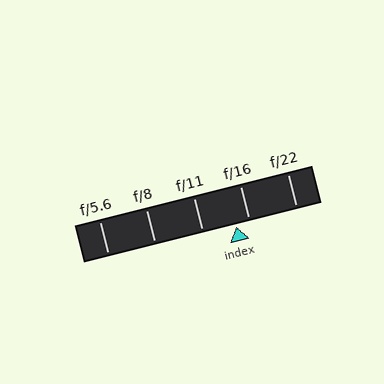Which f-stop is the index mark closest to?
The index mark is closest to f/16.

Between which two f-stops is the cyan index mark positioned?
The index mark is between f/11 and f/16.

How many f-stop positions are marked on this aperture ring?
There are 5 f-stop positions marked.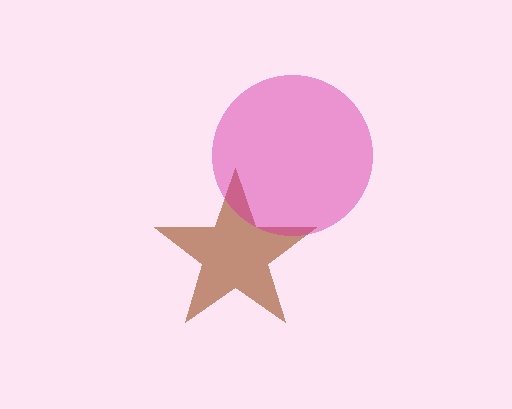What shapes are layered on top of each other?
The layered shapes are: a brown star, a magenta circle.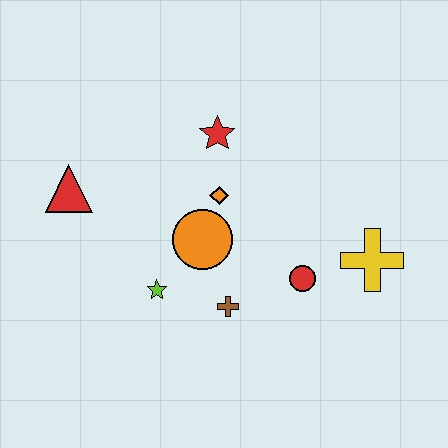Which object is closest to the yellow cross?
The red circle is closest to the yellow cross.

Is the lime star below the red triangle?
Yes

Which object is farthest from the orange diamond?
The yellow cross is farthest from the orange diamond.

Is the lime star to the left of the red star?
Yes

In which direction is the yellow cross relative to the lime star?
The yellow cross is to the right of the lime star.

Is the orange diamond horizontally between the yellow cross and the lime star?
Yes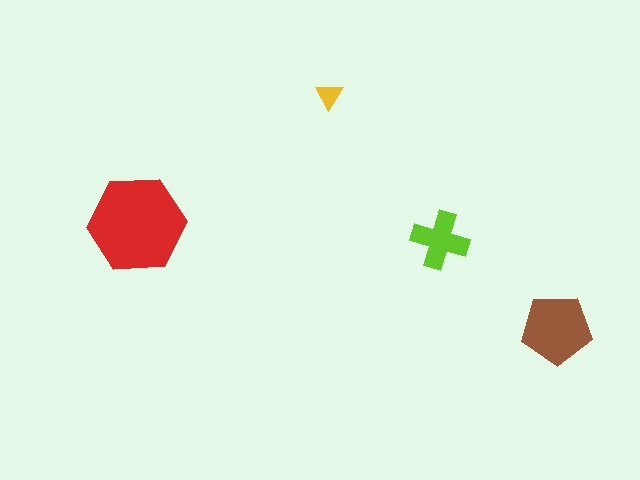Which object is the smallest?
The yellow triangle.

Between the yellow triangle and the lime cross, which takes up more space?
The lime cross.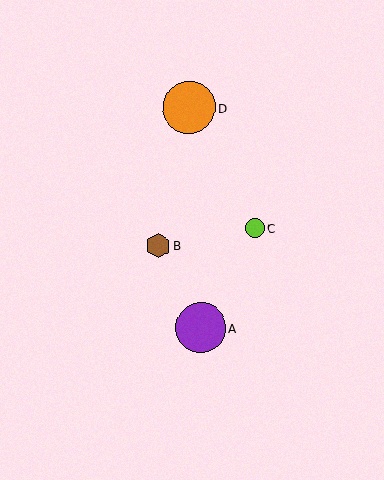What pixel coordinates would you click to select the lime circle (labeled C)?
Click at (255, 229) to select the lime circle C.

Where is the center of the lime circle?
The center of the lime circle is at (255, 229).